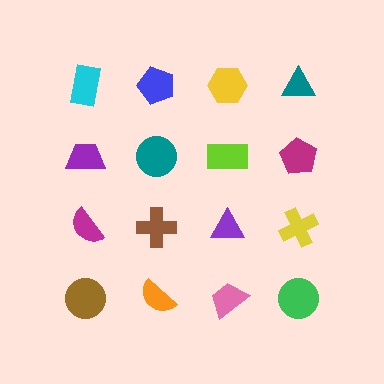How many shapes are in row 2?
4 shapes.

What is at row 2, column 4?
A magenta pentagon.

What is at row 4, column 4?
A green circle.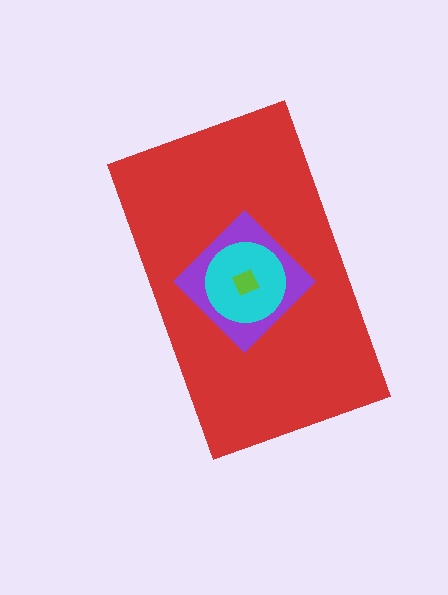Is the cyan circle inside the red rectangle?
Yes.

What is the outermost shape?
The red rectangle.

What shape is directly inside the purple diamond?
The cyan circle.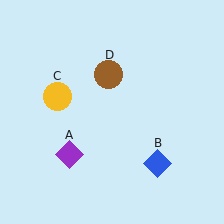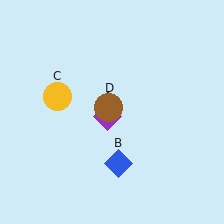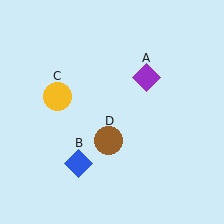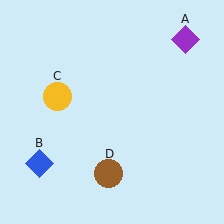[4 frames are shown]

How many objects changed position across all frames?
3 objects changed position: purple diamond (object A), blue diamond (object B), brown circle (object D).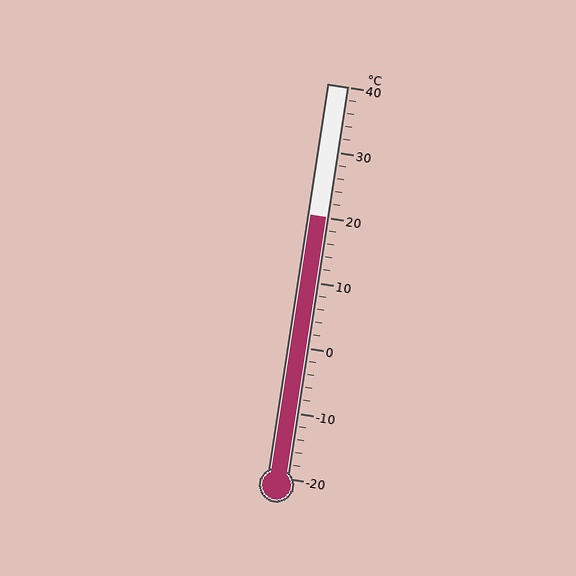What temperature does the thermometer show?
The thermometer shows approximately 20°C.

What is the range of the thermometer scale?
The thermometer scale ranges from -20°C to 40°C.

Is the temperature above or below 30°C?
The temperature is below 30°C.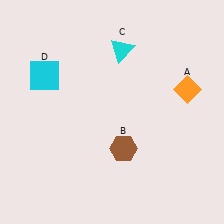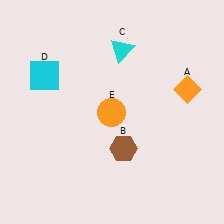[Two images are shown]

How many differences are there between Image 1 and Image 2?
There is 1 difference between the two images.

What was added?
An orange circle (E) was added in Image 2.